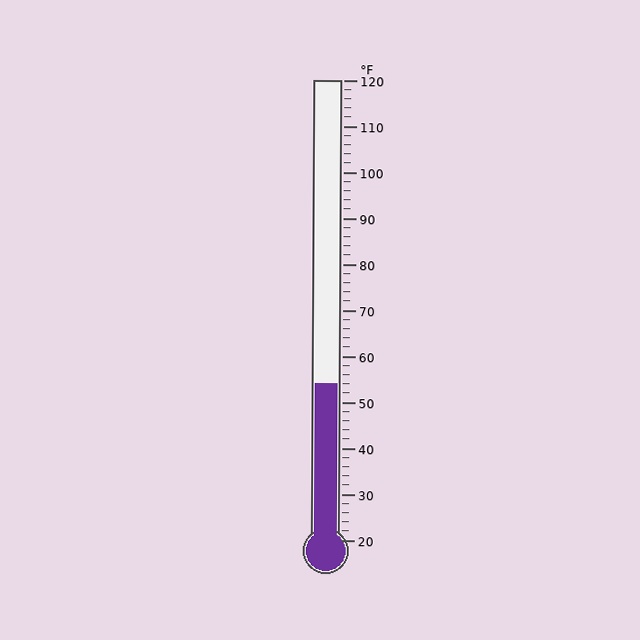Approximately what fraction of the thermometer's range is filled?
The thermometer is filled to approximately 35% of its range.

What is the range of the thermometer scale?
The thermometer scale ranges from 20°F to 120°F.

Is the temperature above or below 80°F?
The temperature is below 80°F.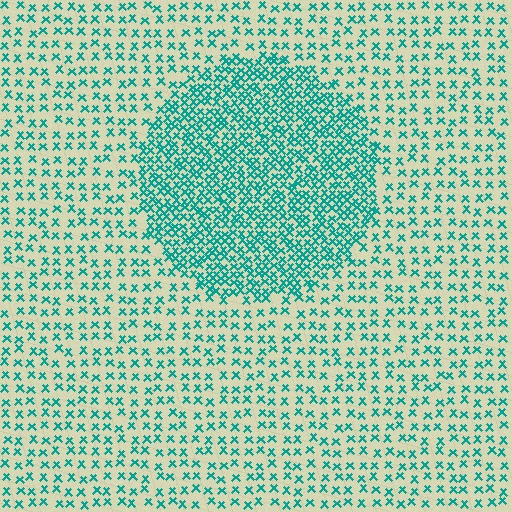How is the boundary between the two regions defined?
The boundary is defined by a change in element density (approximately 2.4x ratio). All elements are the same color, size, and shape.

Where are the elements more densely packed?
The elements are more densely packed inside the circle boundary.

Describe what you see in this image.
The image contains small teal elements arranged at two different densities. A circle-shaped region is visible where the elements are more densely packed than the surrounding area.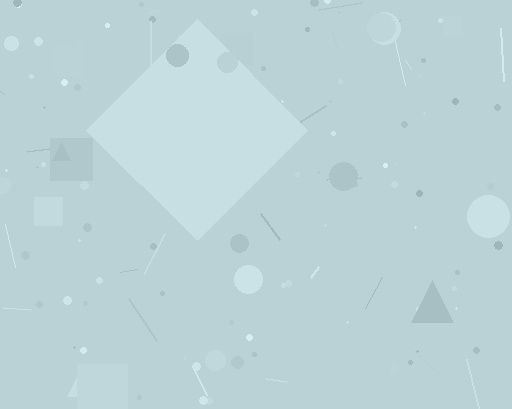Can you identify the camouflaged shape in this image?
The camouflaged shape is a diamond.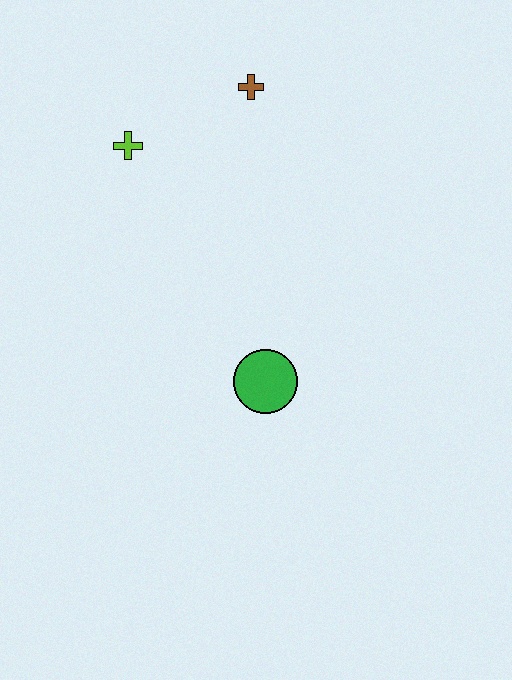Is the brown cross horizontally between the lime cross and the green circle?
Yes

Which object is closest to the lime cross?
The brown cross is closest to the lime cross.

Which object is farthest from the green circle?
The brown cross is farthest from the green circle.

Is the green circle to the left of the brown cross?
No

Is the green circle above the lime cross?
No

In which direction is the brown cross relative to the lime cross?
The brown cross is to the right of the lime cross.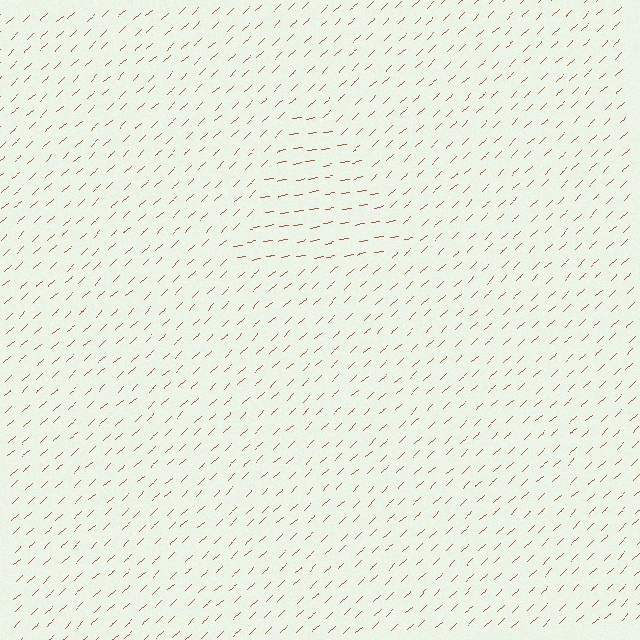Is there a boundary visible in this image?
Yes, there is a texture boundary formed by a change in line orientation.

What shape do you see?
I see a triangle.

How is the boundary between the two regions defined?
The boundary is defined purely by a change in line orientation (approximately 33 degrees difference). All lines are the same color and thickness.